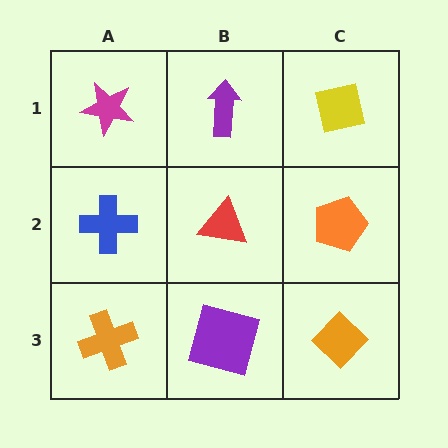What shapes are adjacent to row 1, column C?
An orange pentagon (row 2, column C), a purple arrow (row 1, column B).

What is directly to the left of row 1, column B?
A magenta star.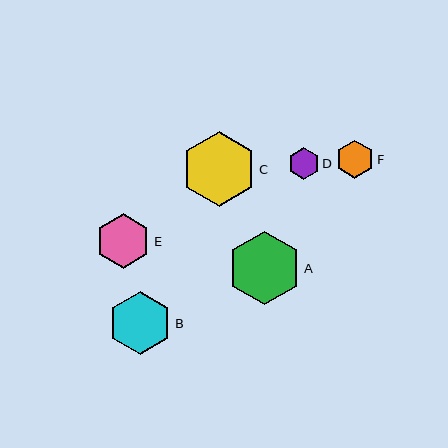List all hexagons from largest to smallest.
From largest to smallest: C, A, B, E, F, D.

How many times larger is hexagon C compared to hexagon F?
Hexagon C is approximately 2.0 times the size of hexagon F.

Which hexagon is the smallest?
Hexagon D is the smallest with a size of approximately 31 pixels.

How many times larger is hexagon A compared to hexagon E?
Hexagon A is approximately 1.3 times the size of hexagon E.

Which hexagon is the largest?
Hexagon C is the largest with a size of approximately 74 pixels.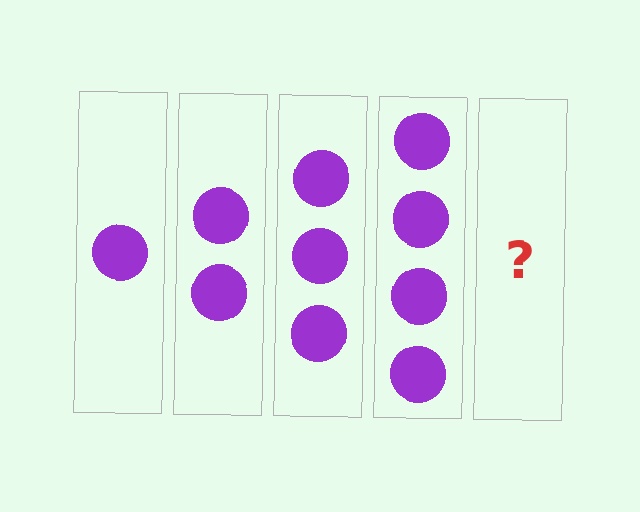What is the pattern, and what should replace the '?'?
The pattern is that each step adds one more circle. The '?' should be 5 circles.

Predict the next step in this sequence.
The next step is 5 circles.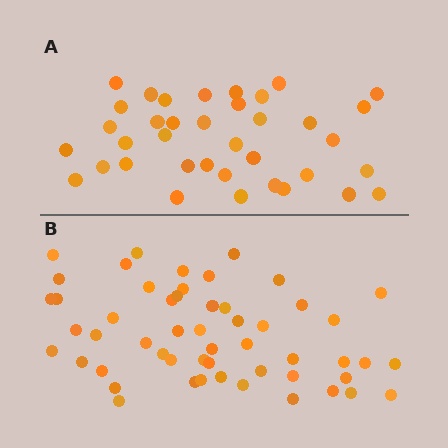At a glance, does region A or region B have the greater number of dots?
Region B (the bottom region) has more dots.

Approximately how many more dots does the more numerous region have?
Region B has approximately 15 more dots than region A.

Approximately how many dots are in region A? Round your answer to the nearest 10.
About 40 dots. (The exact count is 37, which rounds to 40.)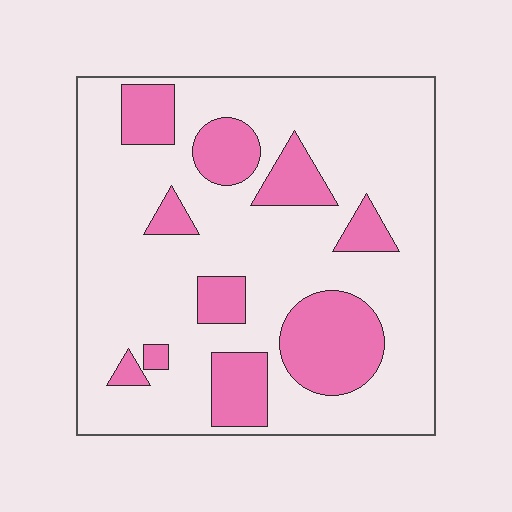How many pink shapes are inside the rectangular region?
10.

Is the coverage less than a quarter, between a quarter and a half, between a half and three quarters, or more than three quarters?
Less than a quarter.